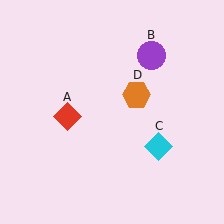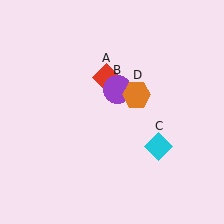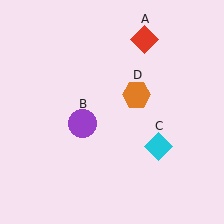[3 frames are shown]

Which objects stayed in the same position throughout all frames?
Cyan diamond (object C) and orange hexagon (object D) remained stationary.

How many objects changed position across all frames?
2 objects changed position: red diamond (object A), purple circle (object B).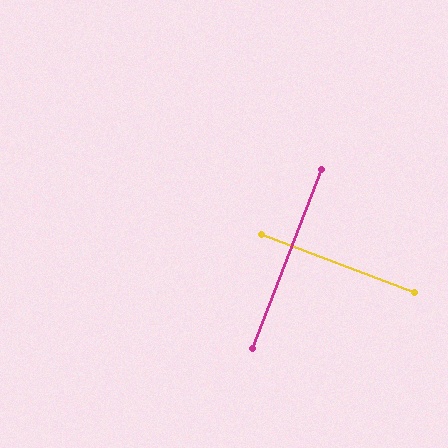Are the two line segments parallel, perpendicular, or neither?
Perpendicular — they meet at approximately 90°.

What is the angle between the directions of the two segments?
Approximately 90 degrees.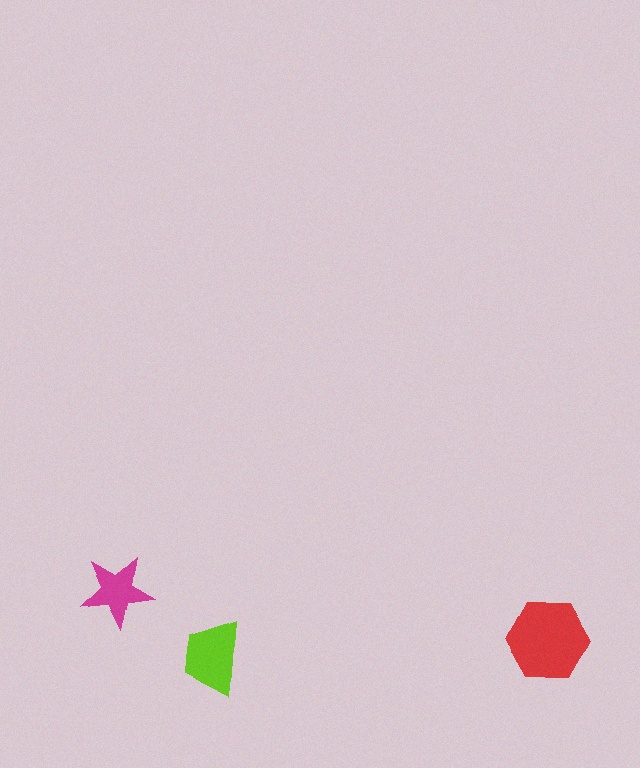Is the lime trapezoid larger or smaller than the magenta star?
Larger.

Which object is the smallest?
The magenta star.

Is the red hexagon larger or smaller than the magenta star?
Larger.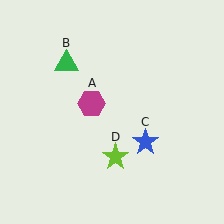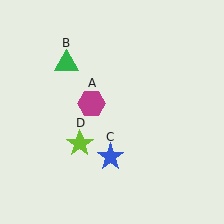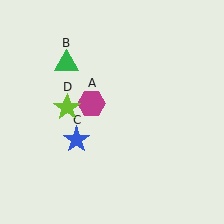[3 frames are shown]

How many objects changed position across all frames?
2 objects changed position: blue star (object C), lime star (object D).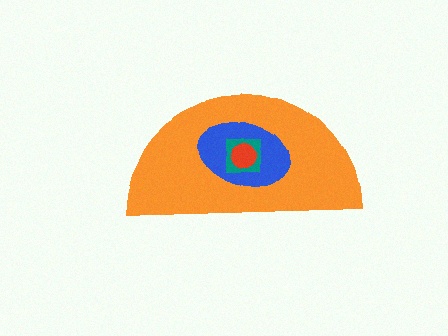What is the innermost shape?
The red circle.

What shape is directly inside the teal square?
The red circle.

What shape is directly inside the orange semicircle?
The blue ellipse.